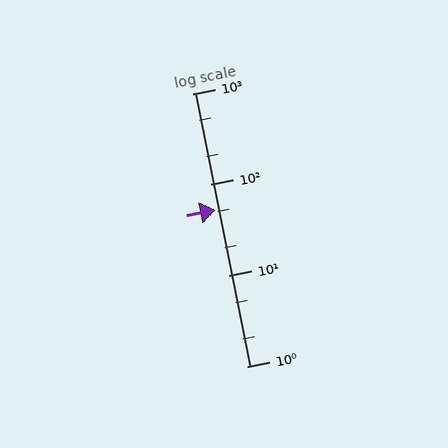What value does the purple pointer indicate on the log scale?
The pointer indicates approximately 52.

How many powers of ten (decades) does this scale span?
The scale spans 3 decades, from 1 to 1000.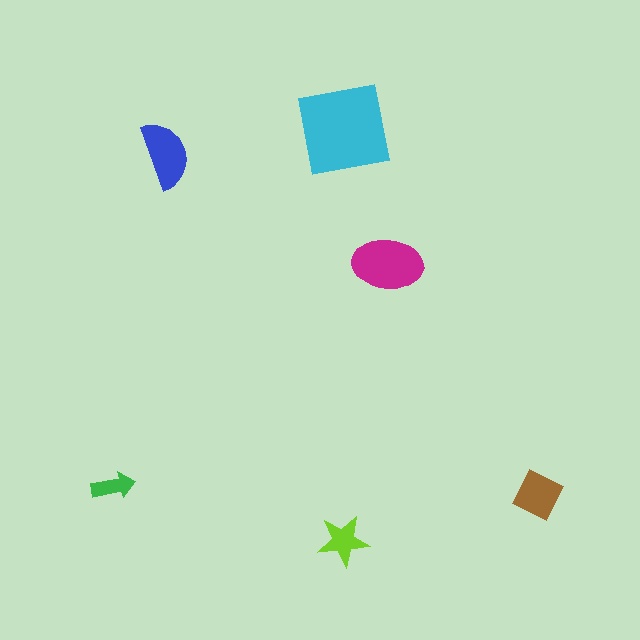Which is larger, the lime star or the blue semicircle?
The blue semicircle.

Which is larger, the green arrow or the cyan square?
The cyan square.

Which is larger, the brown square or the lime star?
The brown square.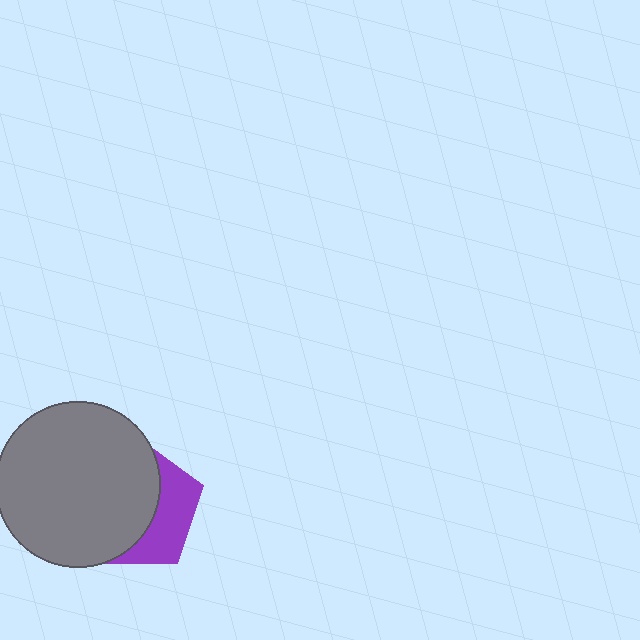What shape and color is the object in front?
The object in front is a gray circle.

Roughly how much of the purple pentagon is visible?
A small part of it is visible (roughly 36%).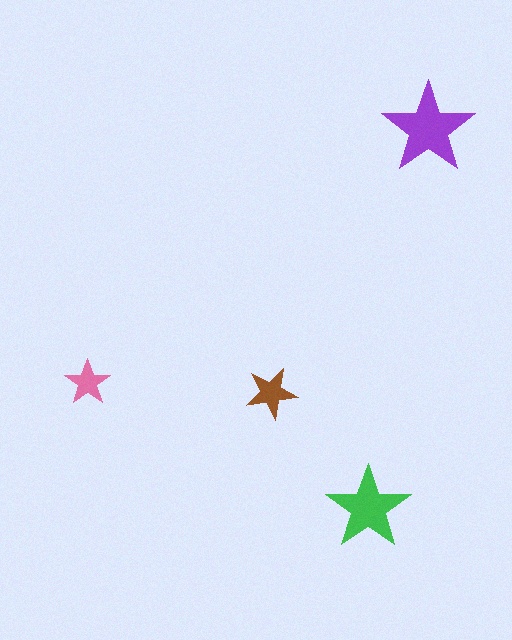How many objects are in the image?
There are 4 objects in the image.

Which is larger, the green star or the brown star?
The green one.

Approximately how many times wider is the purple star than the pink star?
About 2 times wider.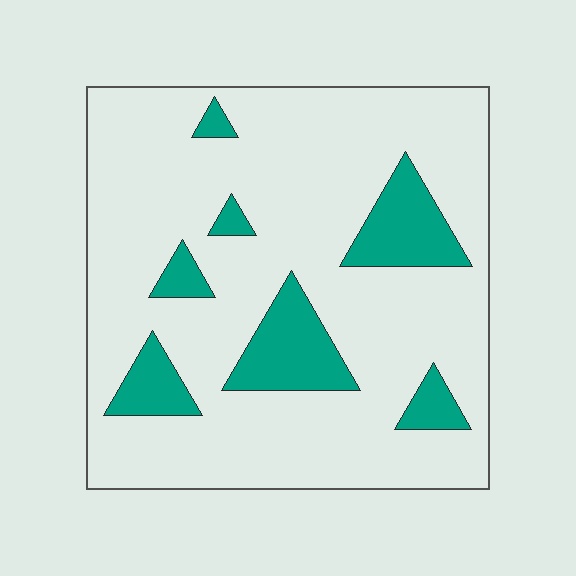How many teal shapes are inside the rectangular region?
7.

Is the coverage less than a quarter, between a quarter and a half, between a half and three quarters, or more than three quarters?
Less than a quarter.